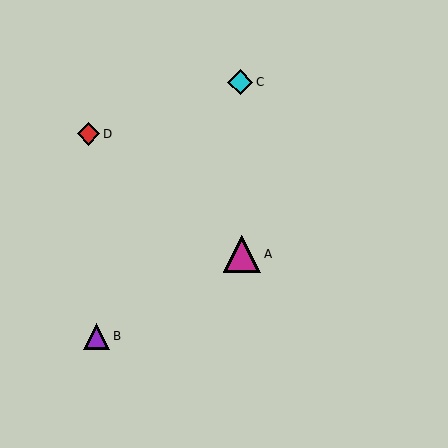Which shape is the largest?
The magenta triangle (labeled A) is the largest.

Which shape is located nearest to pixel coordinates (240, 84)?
The cyan diamond (labeled C) at (240, 82) is nearest to that location.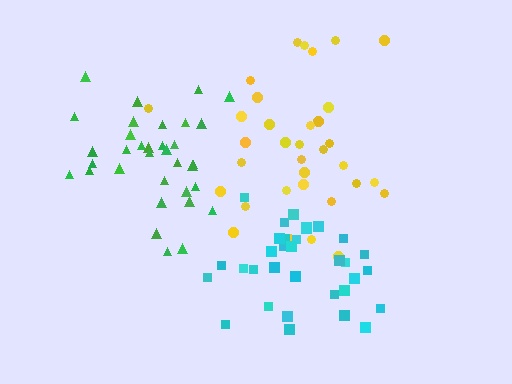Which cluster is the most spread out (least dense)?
Yellow.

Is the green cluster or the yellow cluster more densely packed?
Green.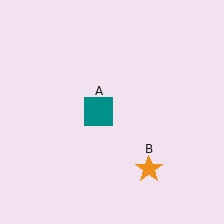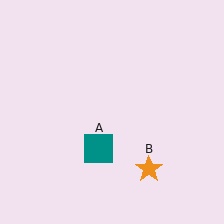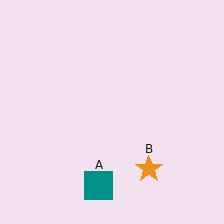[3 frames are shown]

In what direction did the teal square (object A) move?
The teal square (object A) moved down.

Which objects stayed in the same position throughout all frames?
Orange star (object B) remained stationary.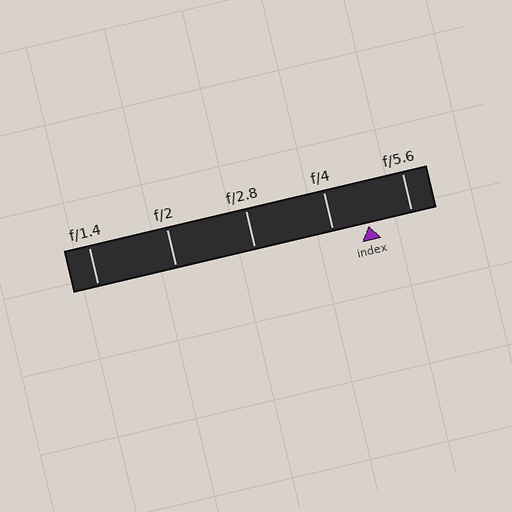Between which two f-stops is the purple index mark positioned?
The index mark is between f/4 and f/5.6.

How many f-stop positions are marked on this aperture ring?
There are 5 f-stop positions marked.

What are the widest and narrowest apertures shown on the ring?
The widest aperture shown is f/1.4 and the narrowest is f/5.6.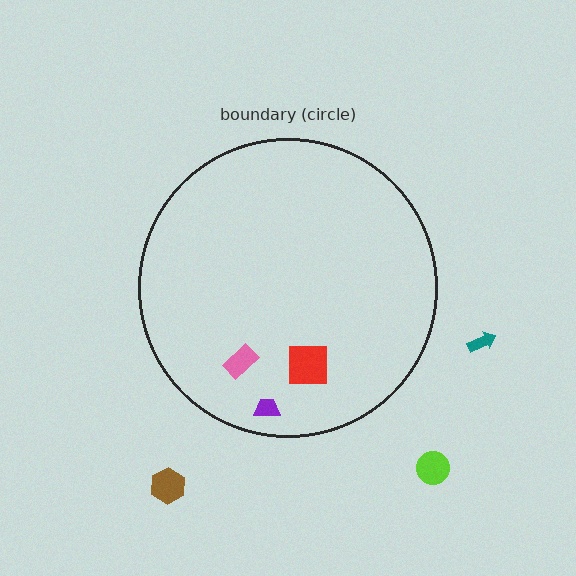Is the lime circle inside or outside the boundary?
Outside.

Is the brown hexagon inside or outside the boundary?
Outside.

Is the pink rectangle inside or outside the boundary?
Inside.